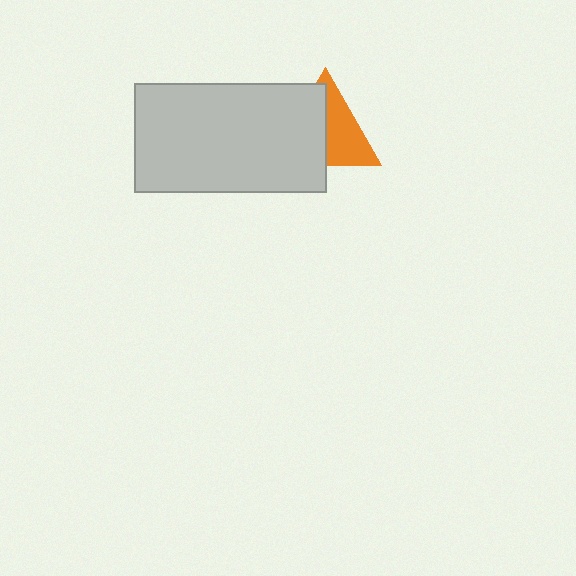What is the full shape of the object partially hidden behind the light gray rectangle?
The partially hidden object is an orange triangle.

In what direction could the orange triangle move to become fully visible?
The orange triangle could move right. That would shift it out from behind the light gray rectangle entirely.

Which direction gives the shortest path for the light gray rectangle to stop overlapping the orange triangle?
Moving left gives the shortest separation.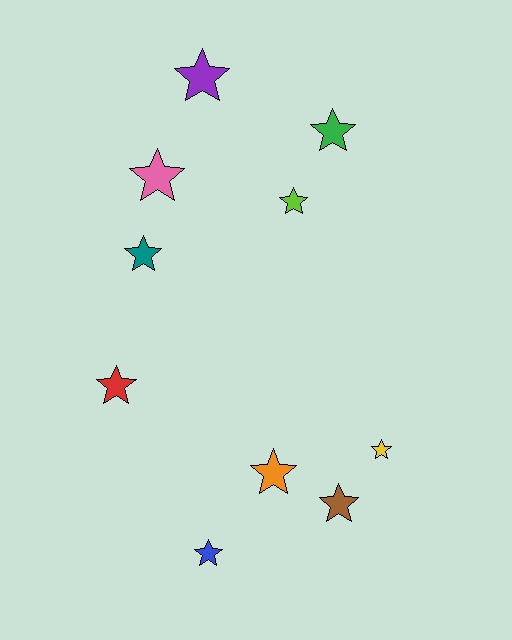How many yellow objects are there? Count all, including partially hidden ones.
There is 1 yellow object.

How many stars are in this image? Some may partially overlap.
There are 10 stars.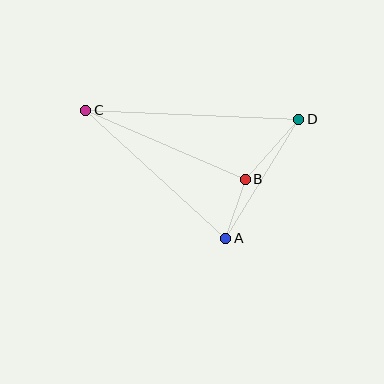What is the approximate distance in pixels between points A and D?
The distance between A and D is approximately 140 pixels.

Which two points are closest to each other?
Points A and B are closest to each other.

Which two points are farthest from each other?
Points C and D are farthest from each other.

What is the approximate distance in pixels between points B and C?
The distance between B and C is approximately 174 pixels.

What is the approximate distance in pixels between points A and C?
The distance between A and C is approximately 190 pixels.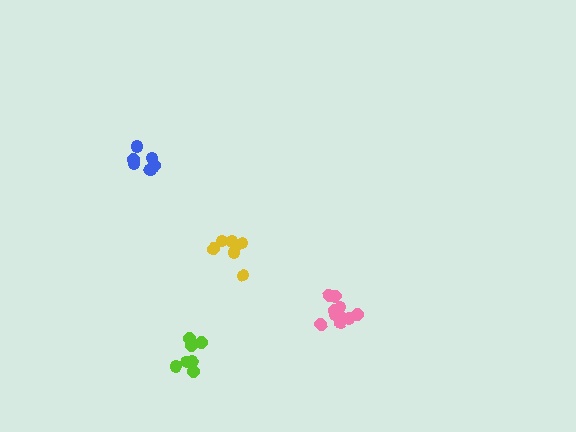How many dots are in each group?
Group 1: 6 dots, Group 2: 7 dots, Group 3: 10 dots, Group 4: 6 dots (29 total).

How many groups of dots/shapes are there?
There are 4 groups.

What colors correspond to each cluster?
The clusters are colored: yellow, lime, pink, blue.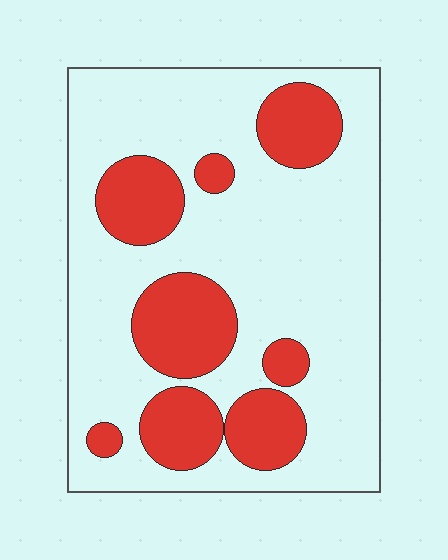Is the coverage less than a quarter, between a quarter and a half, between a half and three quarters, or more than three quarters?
Between a quarter and a half.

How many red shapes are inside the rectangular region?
8.